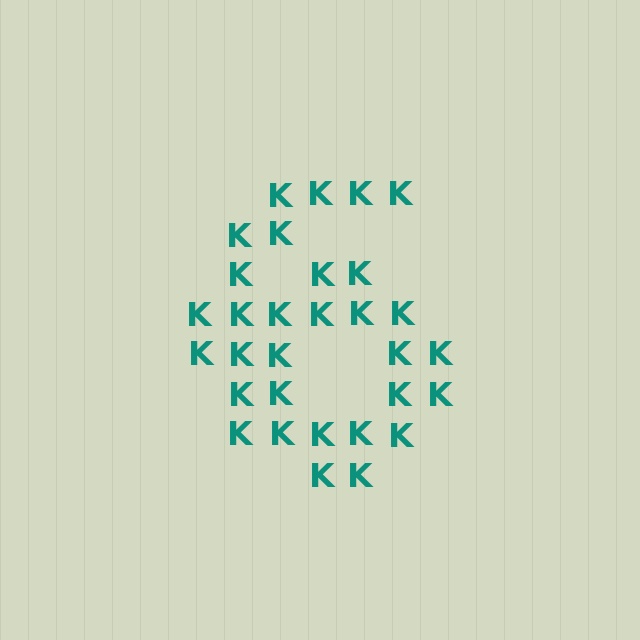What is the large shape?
The large shape is the digit 6.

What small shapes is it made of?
It is made of small letter K's.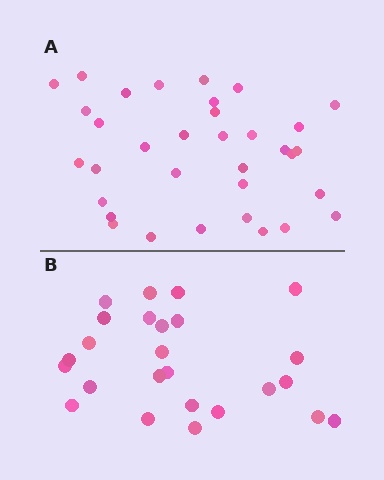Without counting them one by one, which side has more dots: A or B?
Region A (the top region) has more dots.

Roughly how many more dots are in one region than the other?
Region A has roughly 8 or so more dots than region B.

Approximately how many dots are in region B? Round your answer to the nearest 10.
About 20 dots. (The exact count is 25, which rounds to 20.)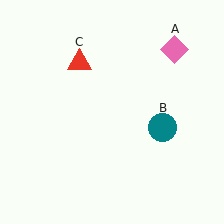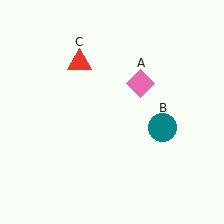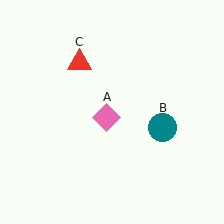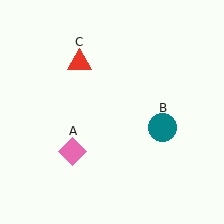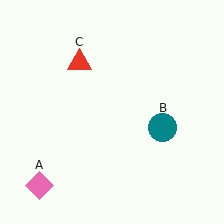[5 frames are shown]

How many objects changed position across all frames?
1 object changed position: pink diamond (object A).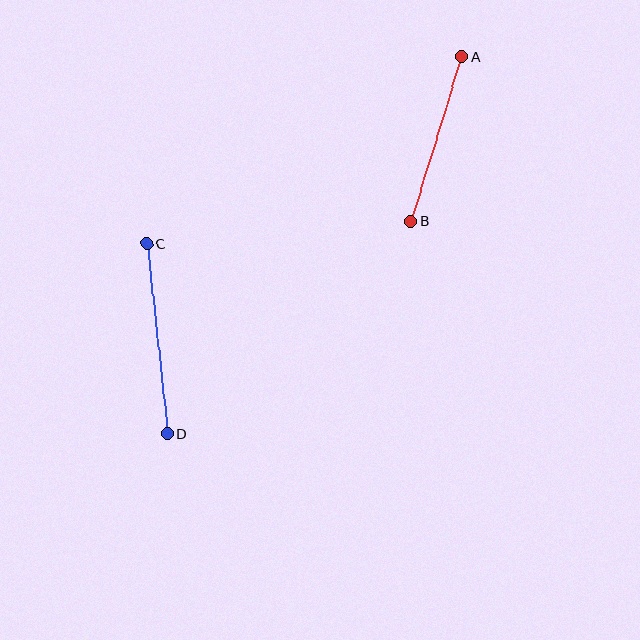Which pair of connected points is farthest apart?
Points C and D are farthest apart.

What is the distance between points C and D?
The distance is approximately 191 pixels.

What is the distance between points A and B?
The distance is approximately 172 pixels.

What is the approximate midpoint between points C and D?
The midpoint is at approximately (157, 339) pixels.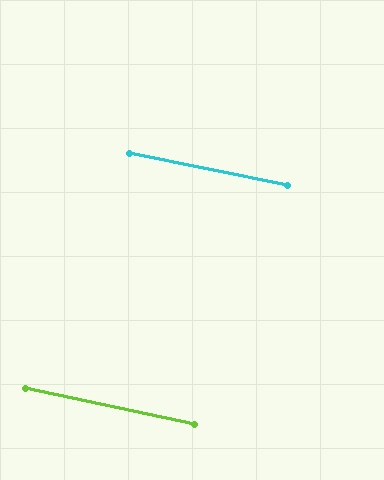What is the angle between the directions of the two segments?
Approximately 1 degree.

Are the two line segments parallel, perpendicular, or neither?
Parallel — their directions differ by only 0.5°.